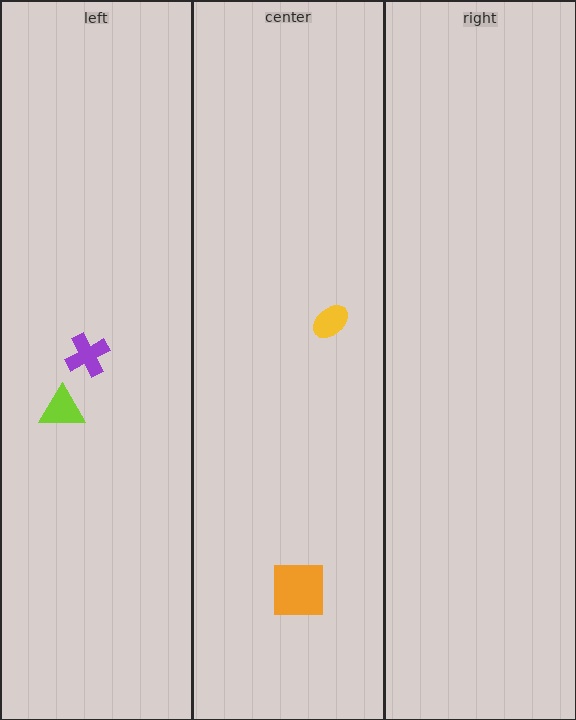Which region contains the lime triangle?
The left region.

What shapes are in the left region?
The lime triangle, the purple cross.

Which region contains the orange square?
The center region.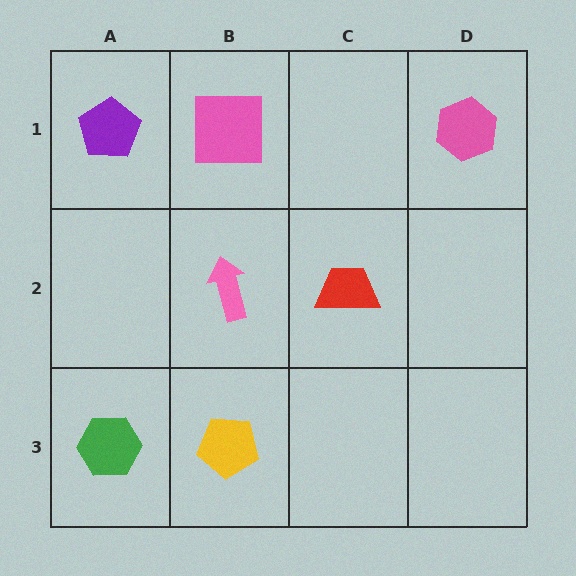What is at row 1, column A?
A purple pentagon.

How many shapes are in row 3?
2 shapes.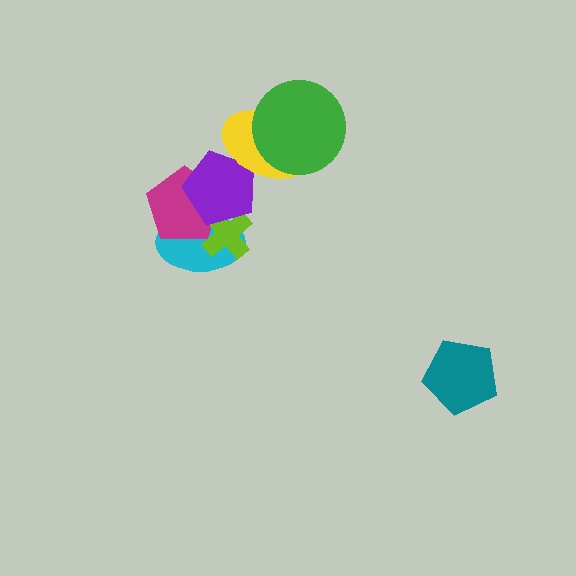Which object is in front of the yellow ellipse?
The green circle is in front of the yellow ellipse.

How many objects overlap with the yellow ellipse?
2 objects overlap with the yellow ellipse.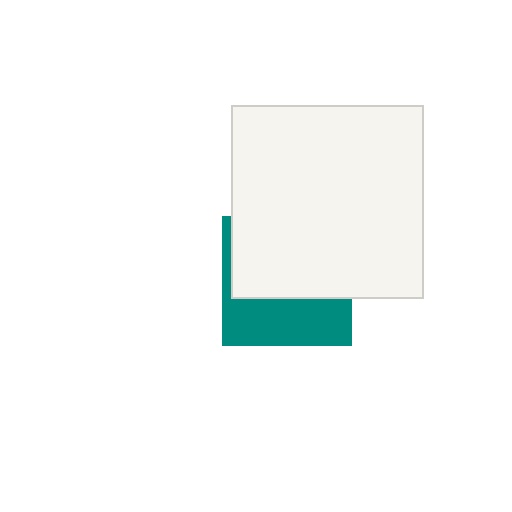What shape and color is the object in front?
The object in front is a white square.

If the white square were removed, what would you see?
You would see the complete teal square.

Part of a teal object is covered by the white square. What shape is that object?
It is a square.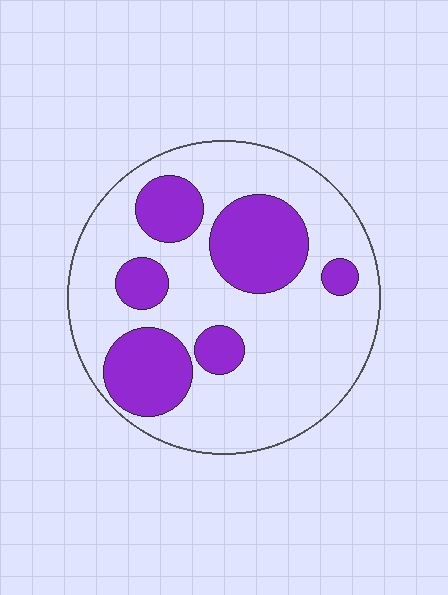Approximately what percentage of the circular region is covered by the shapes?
Approximately 30%.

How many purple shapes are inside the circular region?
6.